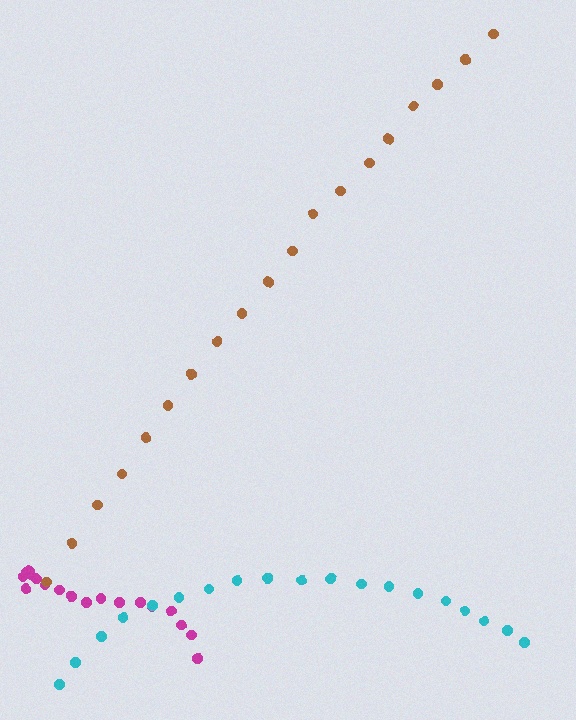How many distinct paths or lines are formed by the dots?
There are 3 distinct paths.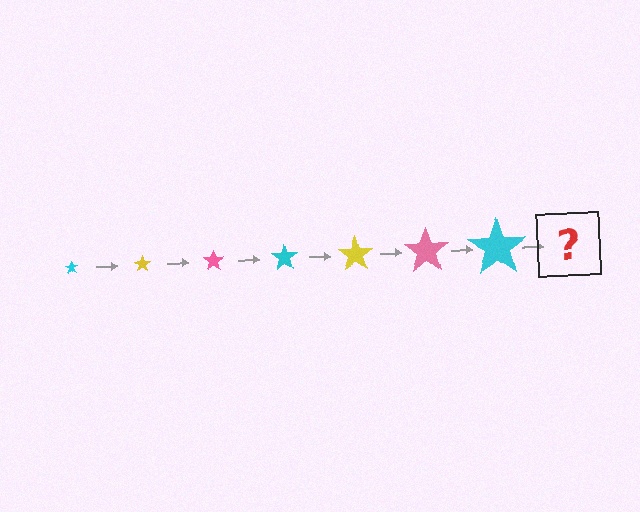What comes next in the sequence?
The next element should be a yellow star, larger than the previous one.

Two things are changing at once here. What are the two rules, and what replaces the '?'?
The two rules are that the star grows larger each step and the color cycles through cyan, yellow, and pink. The '?' should be a yellow star, larger than the previous one.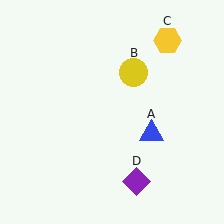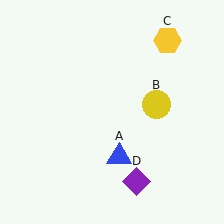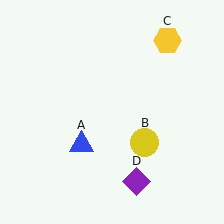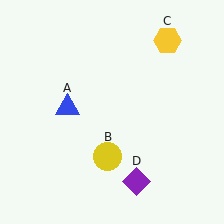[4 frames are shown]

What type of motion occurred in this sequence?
The blue triangle (object A), yellow circle (object B) rotated clockwise around the center of the scene.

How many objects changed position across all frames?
2 objects changed position: blue triangle (object A), yellow circle (object B).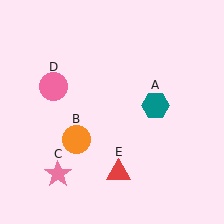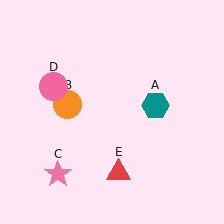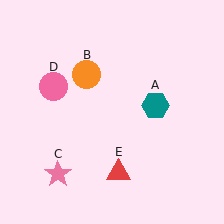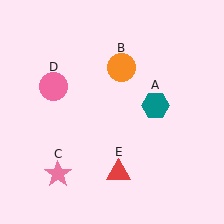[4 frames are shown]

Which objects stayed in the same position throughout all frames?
Teal hexagon (object A) and pink star (object C) and pink circle (object D) and red triangle (object E) remained stationary.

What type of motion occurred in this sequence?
The orange circle (object B) rotated clockwise around the center of the scene.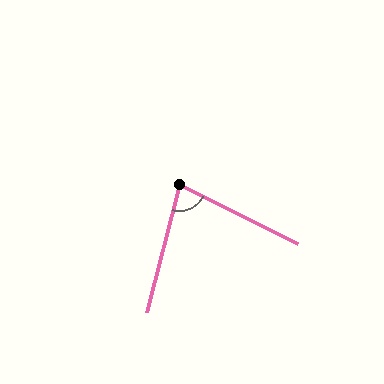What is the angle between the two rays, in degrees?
Approximately 78 degrees.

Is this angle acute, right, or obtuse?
It is acute.